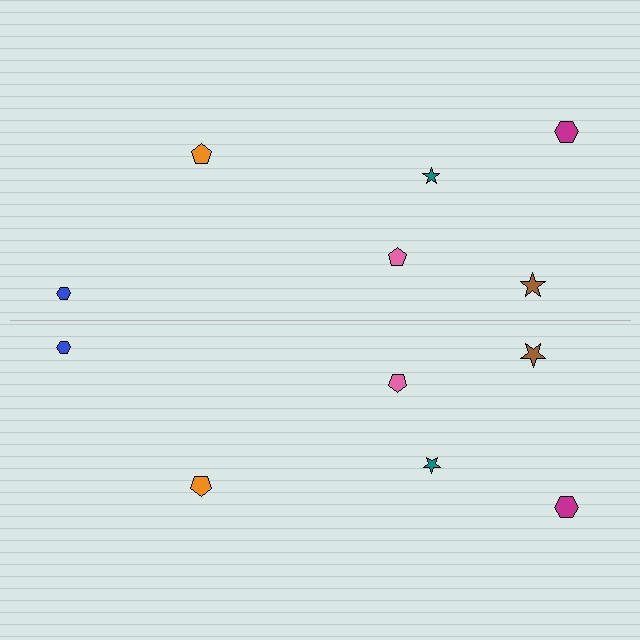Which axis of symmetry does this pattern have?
The pattern has a horizontal axis of symmetry running through the center of the image.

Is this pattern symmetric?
Yes, this pattern has bilateral (reflection) symmetry.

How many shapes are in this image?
There are 12 shapes in this image.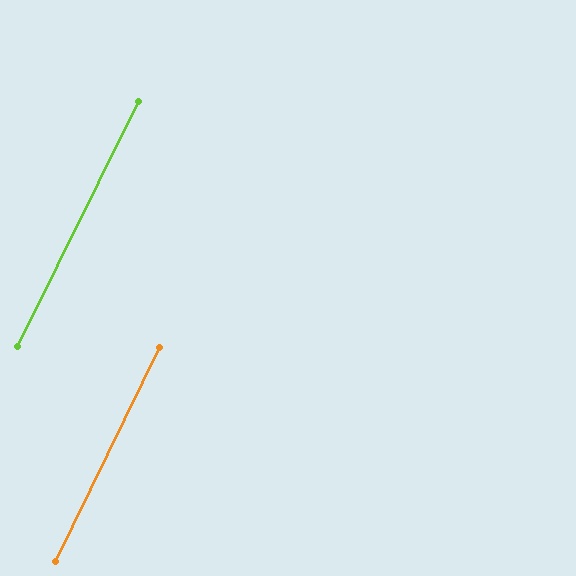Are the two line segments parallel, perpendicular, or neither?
Parallel — their directions differ by only 0.4°.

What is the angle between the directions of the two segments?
Approximately 0 degrees.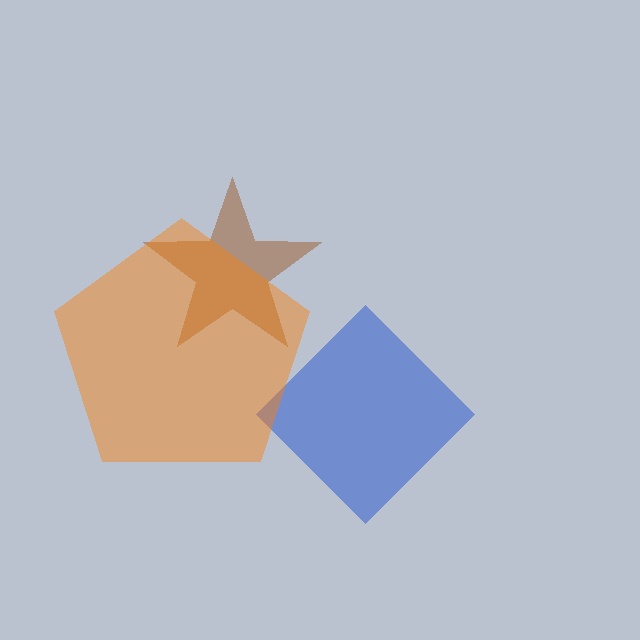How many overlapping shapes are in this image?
There are 3 overlapping shapes in the image.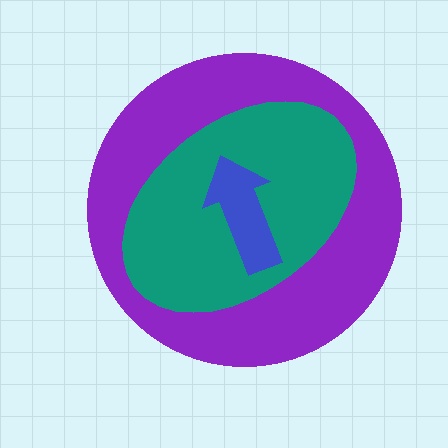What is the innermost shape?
The blue arrow.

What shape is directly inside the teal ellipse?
The blue arrow.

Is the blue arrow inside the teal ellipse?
Yes.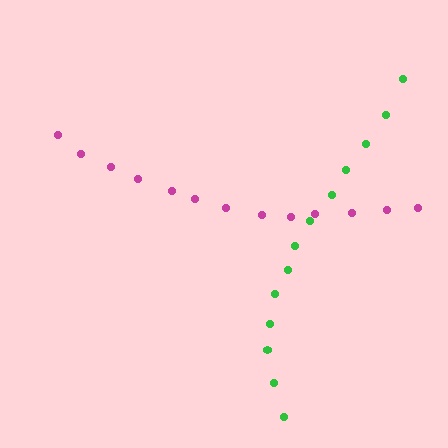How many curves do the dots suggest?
There are 2 distinct paths.